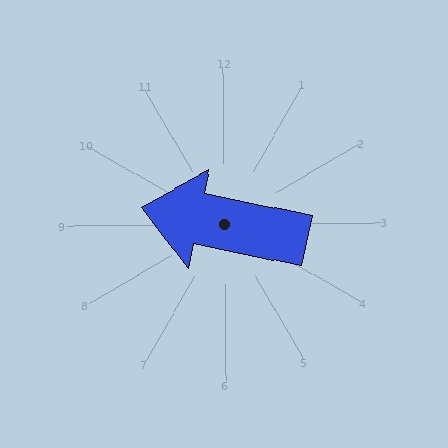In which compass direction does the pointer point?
West.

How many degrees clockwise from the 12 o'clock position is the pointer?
Approximately 282 degrees.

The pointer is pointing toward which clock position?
Roughly 9 o'clock.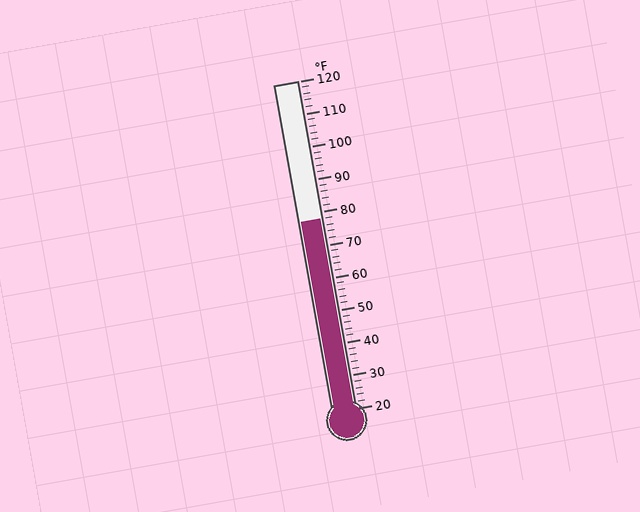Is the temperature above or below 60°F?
The temperature is above 60°F.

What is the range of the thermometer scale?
The thermometer scale ranges from 20°F to 120°F.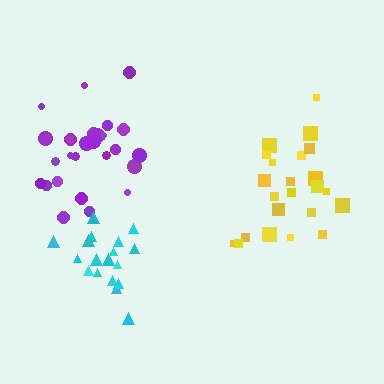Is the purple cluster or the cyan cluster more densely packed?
Cyan.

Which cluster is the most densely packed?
Cyan.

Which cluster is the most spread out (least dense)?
Yellow.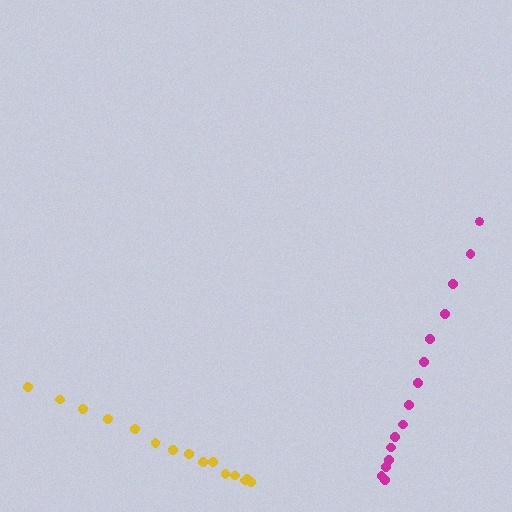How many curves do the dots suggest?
There are 2 distinct paths.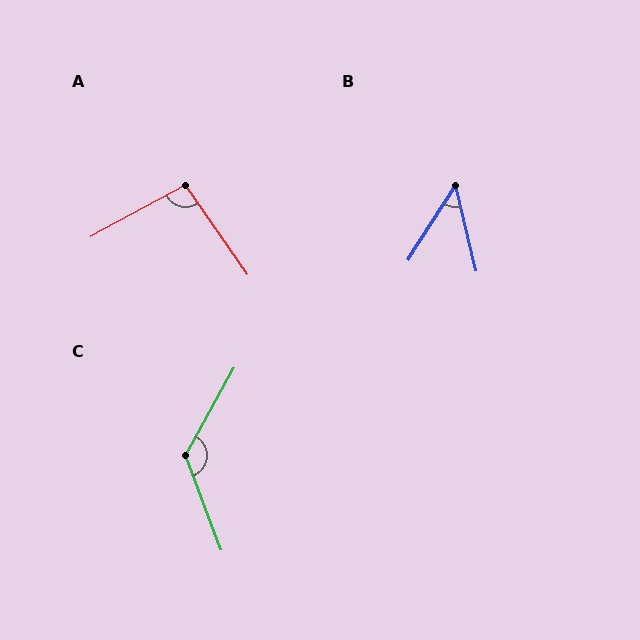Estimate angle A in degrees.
Approximately 96 degrees.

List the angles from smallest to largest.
B (46°), A (96°), C (131°).